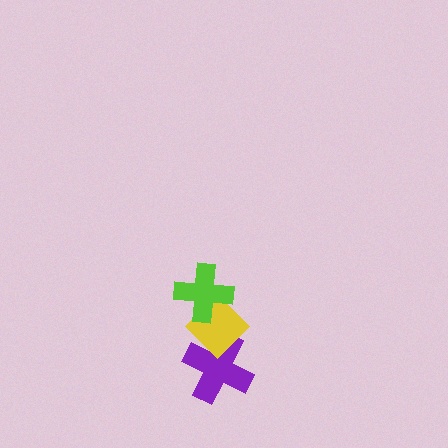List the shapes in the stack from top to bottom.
From top to bottom: the lime cross, the yellow diamond, the purple cross.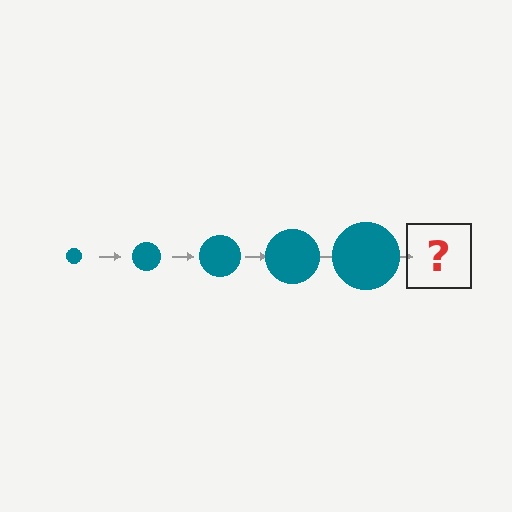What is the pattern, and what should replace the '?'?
The pattern is that the circle gets progressively larger each step. The '?' should be a teal circle, larger than the previous one.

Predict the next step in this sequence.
The next step is a teal circle, larger than the previous one.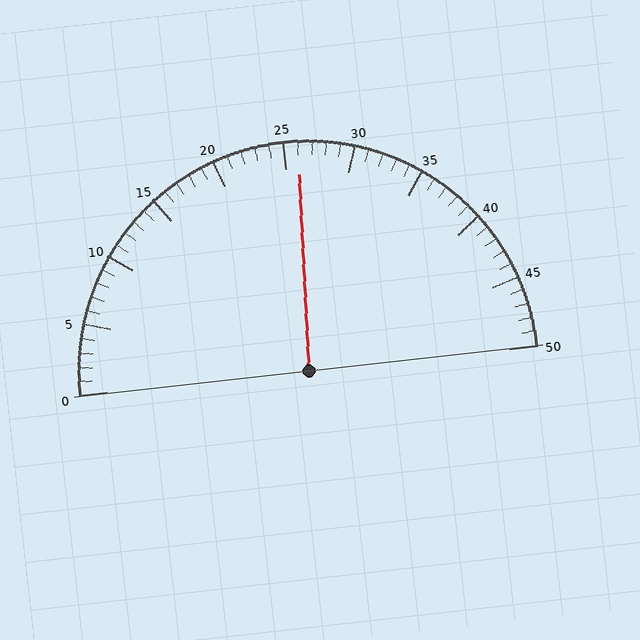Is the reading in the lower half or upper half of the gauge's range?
The reading is in the upper half of the range (0 to 50).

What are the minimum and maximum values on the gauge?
The gauge ranges from 0 to 50.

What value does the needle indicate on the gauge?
The needle indicates approximately 26.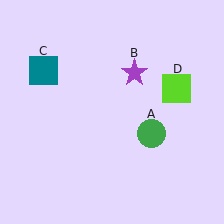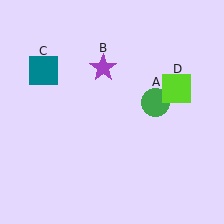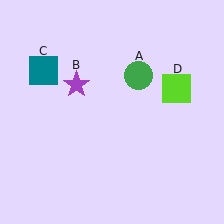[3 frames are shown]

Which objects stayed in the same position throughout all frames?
Teal square (object C) and lime square (object D) remained stationary.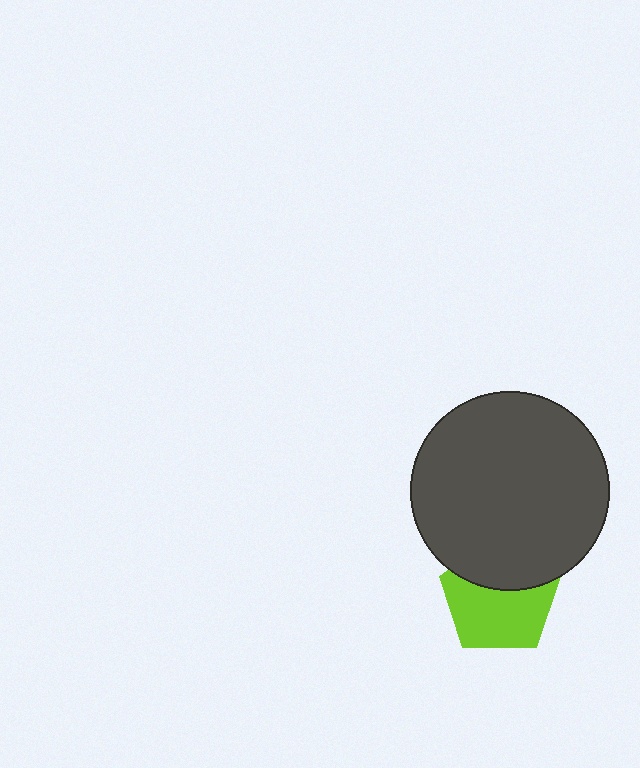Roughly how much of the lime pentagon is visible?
About half of it is visible (roughly 62%).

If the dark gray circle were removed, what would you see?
You would see the complete lime pentagon.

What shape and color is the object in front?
The object in front is a dark gray circle.